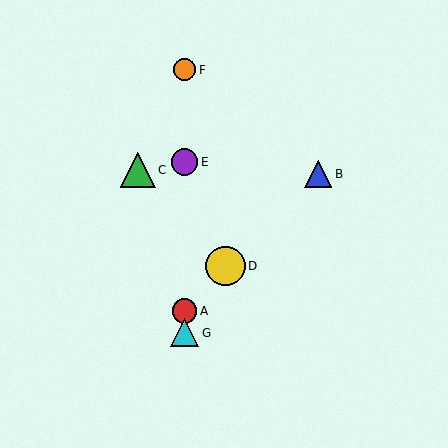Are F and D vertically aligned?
No, F is at x≈185 and D is at x≈225.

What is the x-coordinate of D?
Object D is at x≈225.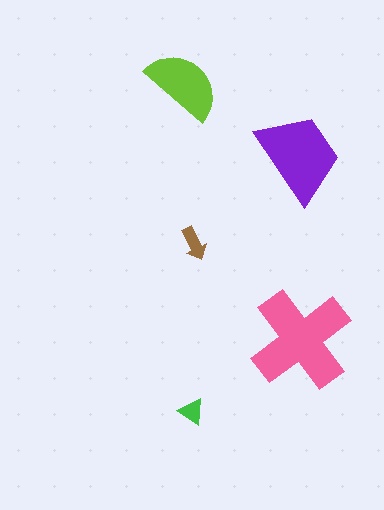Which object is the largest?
The pink cross.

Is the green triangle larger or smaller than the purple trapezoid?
Smaller.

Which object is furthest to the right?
The purple trapezoid is rightmost.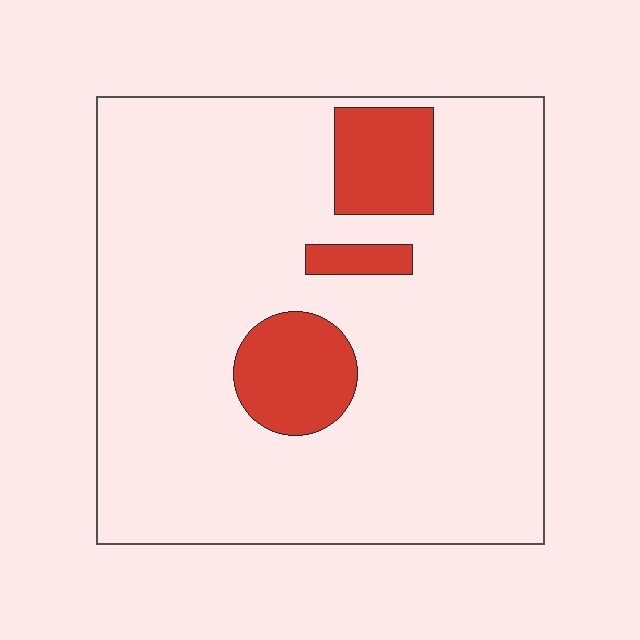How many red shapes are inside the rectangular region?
3.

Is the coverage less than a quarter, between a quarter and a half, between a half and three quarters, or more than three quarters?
Less than a quarter.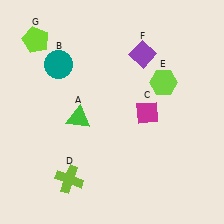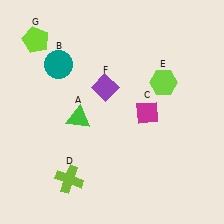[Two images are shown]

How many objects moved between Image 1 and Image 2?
1 object moved between the two images.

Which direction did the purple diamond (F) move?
The purple diamond (F) moved left.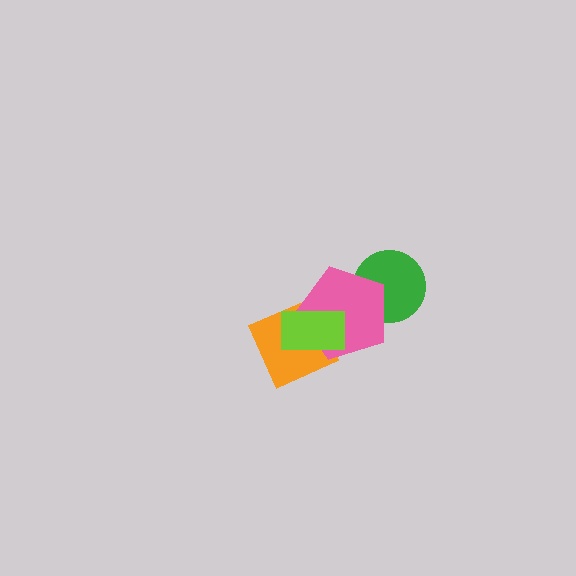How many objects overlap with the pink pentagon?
3 objects overlap with the pink pentagon.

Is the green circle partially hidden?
Yes, it is partially covered by another shape.